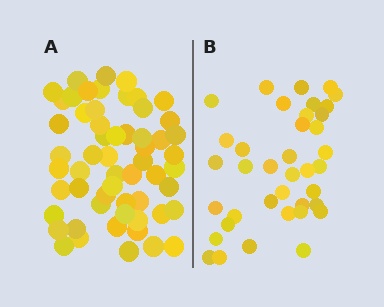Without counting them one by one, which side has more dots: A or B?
Region A (the left region) has more dots.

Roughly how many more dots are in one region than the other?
Region A has approximately 20 more dots than region B.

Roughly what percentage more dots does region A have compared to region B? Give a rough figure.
About 50% more.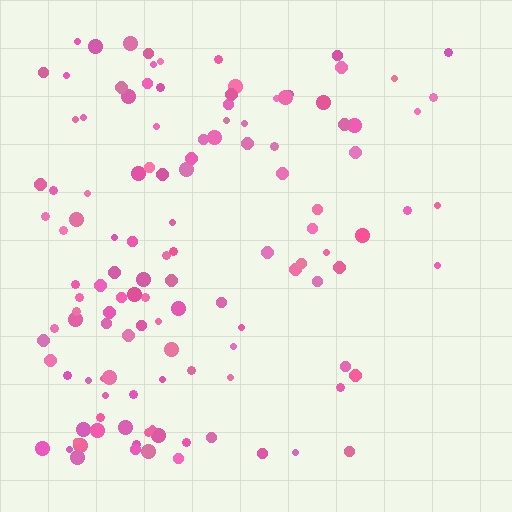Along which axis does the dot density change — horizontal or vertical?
Horizontal.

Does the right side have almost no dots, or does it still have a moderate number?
Still a moderate number, just noticeably fewer than the left.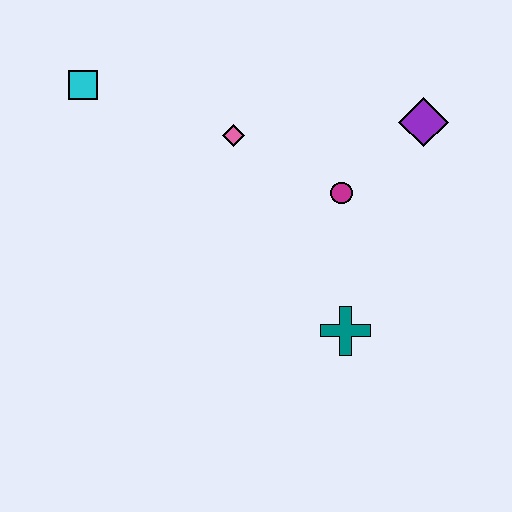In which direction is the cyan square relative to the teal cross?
The cyan square is to the left of the teal cross.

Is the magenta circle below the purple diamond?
Yes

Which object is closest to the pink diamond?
The magenta circle is closest to the pink diamond.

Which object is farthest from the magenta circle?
The cyan square is farthest from the magenta circle.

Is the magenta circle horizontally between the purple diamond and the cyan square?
Yes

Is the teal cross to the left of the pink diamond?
No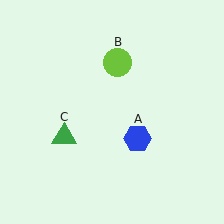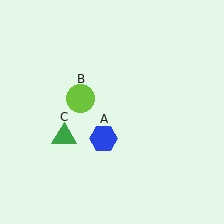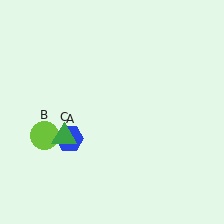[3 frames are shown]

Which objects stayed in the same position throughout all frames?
Green triangle (object C) remained stationary.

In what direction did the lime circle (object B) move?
The lime circle (object B) moved down and to the left.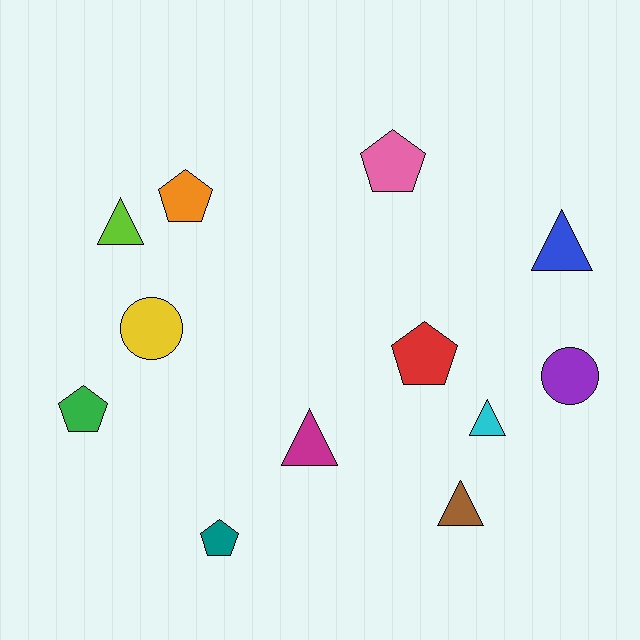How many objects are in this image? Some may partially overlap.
There are 12 objects.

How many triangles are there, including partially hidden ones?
There are 5 triangles.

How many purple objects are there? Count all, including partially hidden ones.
There is 1 purple object.